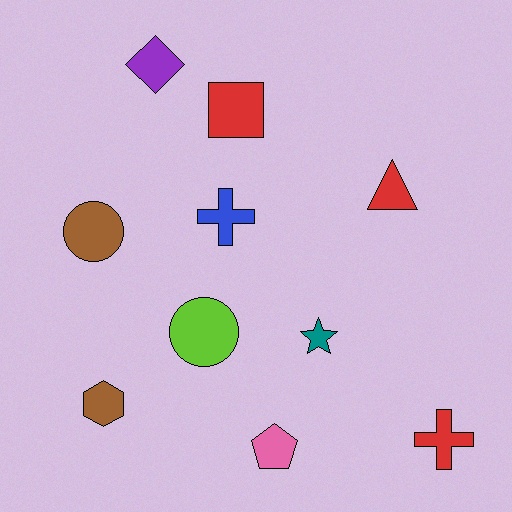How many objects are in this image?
There are 10 objects.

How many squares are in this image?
There is 1 square.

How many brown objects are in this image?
There are 2 brown objects.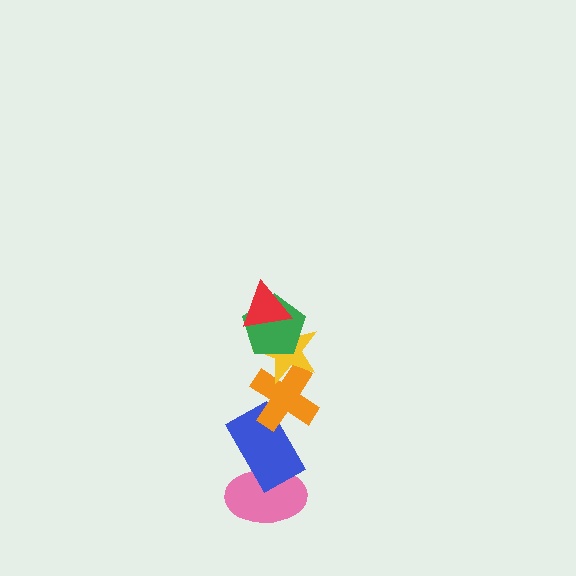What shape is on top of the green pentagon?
The red triangle is on top of the green pentagon.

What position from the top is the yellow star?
The yellow star is 3rd from the top.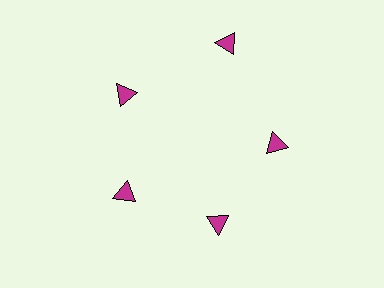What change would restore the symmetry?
The symmetry would be restored by moving it inward, back onto the ring so that all 5 triangles sit at equal angles and equal distance from the center.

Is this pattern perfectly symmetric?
No. The 5 magenta triangles are arranged in a ring, but one element near the 1 o'clock position is pushed outward from the center, breaking the 5-fold rotational symmetry.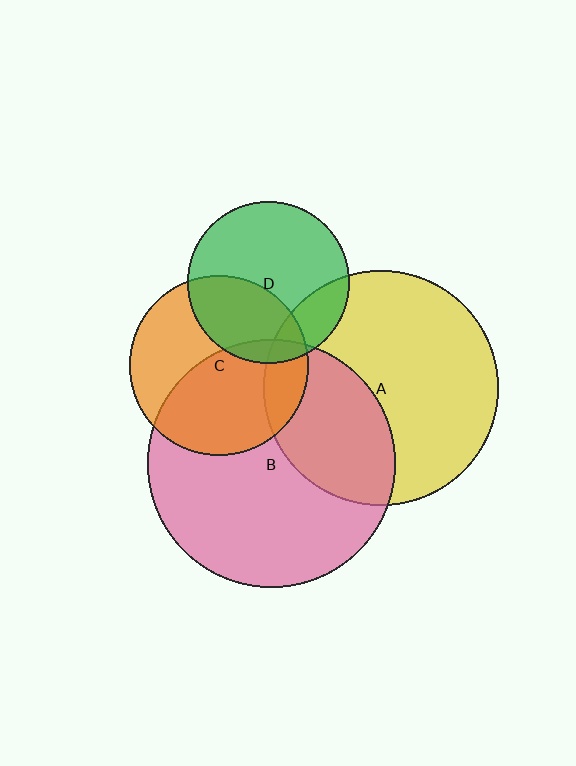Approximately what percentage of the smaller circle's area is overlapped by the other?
Approximately 20%.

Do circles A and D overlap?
Yes.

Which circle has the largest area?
Circle B (pink).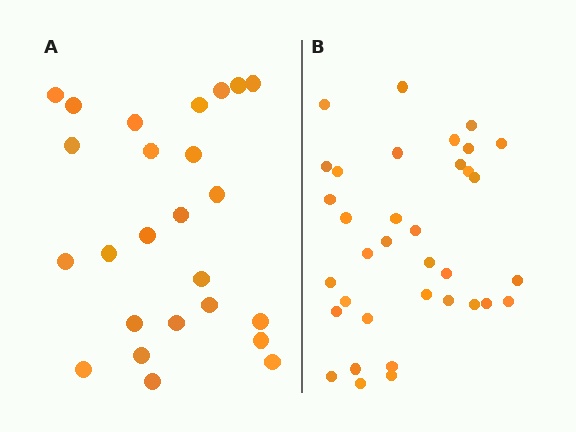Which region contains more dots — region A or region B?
Region B (the right region) has more dots.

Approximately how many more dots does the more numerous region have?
Region B has roughly 10 or so more dots than region A.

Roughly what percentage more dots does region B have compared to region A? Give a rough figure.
About 40% more.